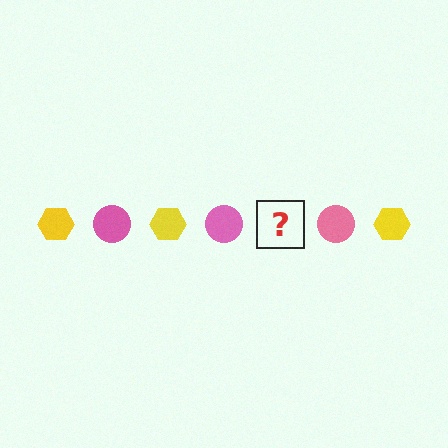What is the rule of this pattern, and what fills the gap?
The rule is that the pattern alternates between yellow hexagon and pink circle. The gap should be filled with a yellow hexagon.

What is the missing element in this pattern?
The missing element is a yellow hexagon.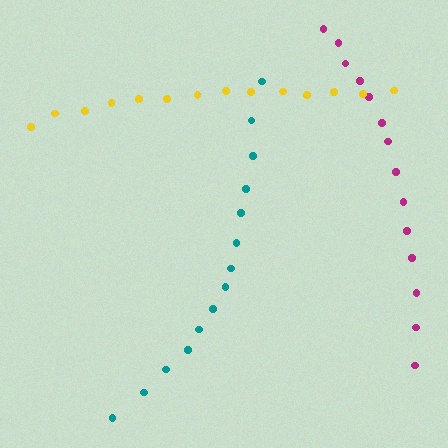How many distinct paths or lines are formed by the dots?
There are 3 distinct paths.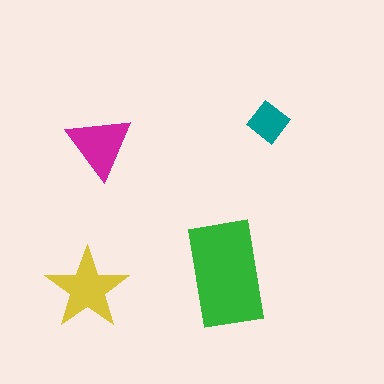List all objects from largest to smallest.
The green rectangle, the yellow star, the magenta triangle, the teal diamond.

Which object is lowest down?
The yellow star is bottommost.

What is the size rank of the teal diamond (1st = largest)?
4th.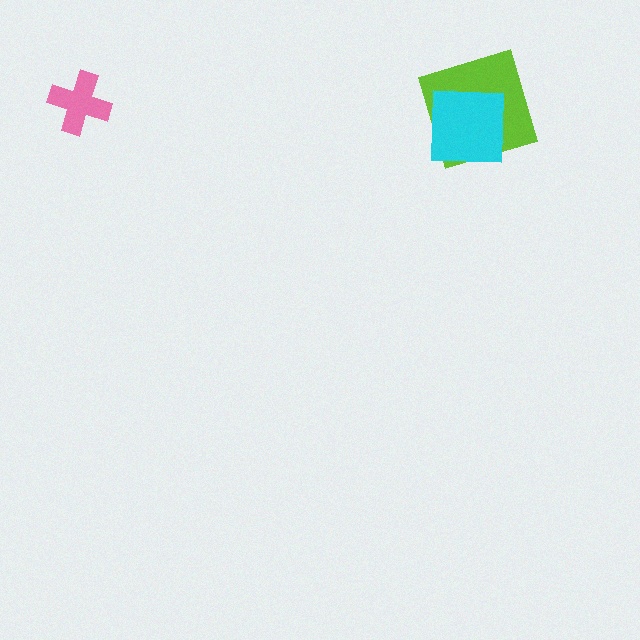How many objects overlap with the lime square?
1 object overlaps with the lime square.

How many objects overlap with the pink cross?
0 objects overlap with the pink cross.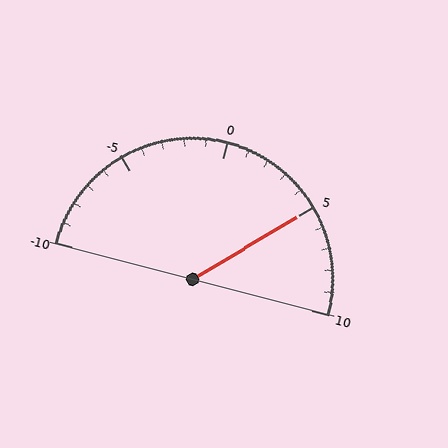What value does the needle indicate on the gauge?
The needle indicates approximately 5.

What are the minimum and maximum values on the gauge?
The gauge ranges from -10 to 10.